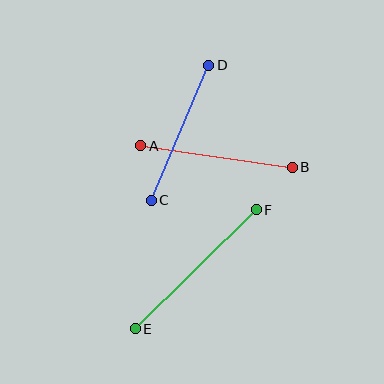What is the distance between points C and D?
The distance is approximately 147 pixels.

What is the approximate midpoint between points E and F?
The midpoint is at approximately (196, 269) pixels.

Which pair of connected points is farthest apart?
Points E and F are farthest apart.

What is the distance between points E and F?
The distance is approximately 170 pixels.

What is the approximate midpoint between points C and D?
The midpoint is at approximately (180, 133) pixels.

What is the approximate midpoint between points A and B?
The midpoint is at approximately (216, 156) pixels.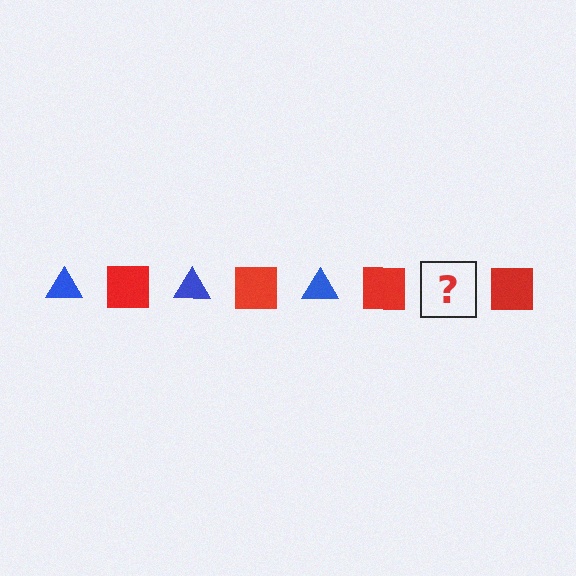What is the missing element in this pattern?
The missing element is a blue triangle.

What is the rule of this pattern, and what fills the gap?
The rule is that the pattern alternates between blue triangle and red square. The gap should be filled with a blue triangle.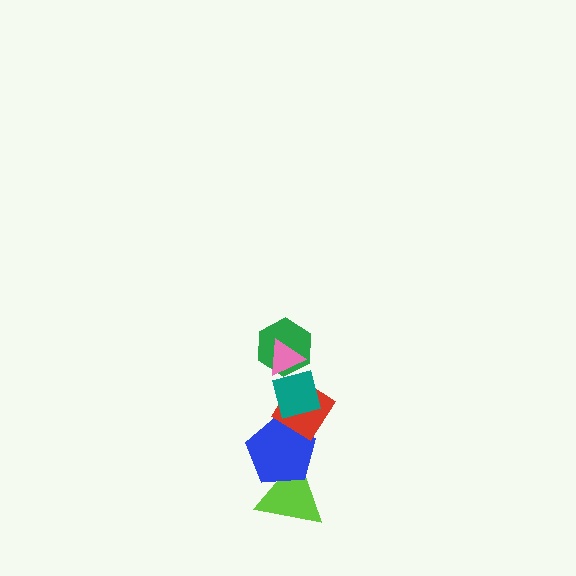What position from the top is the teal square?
The teal square is 3rd from the top.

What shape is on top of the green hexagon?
The pink triangle is on top of the green hexagon.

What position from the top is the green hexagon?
The green hexagon is 2nd from the top.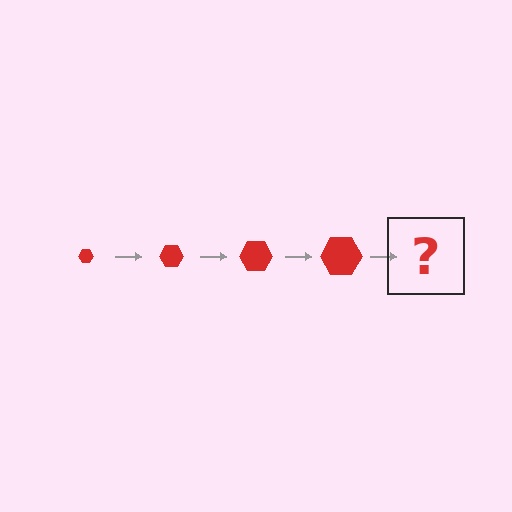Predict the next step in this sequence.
The next step is a red hexagon, larger than the previous one.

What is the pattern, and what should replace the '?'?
The pattern is that the hexagon gets progressively larger each step. The '?' should be a red hexagon, larger than the previous one.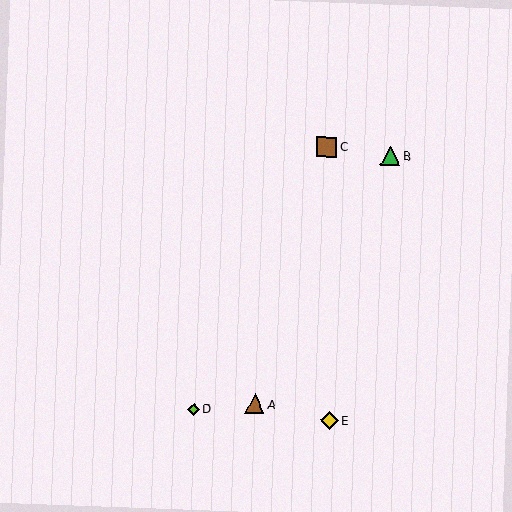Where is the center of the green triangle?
The center of the green triangle is at (390, 156).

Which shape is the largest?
The brown square (labeled C) is the largest.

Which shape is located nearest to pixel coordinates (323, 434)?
The yellow diamond (labeled E) at (329, 421) is nearest to that location.